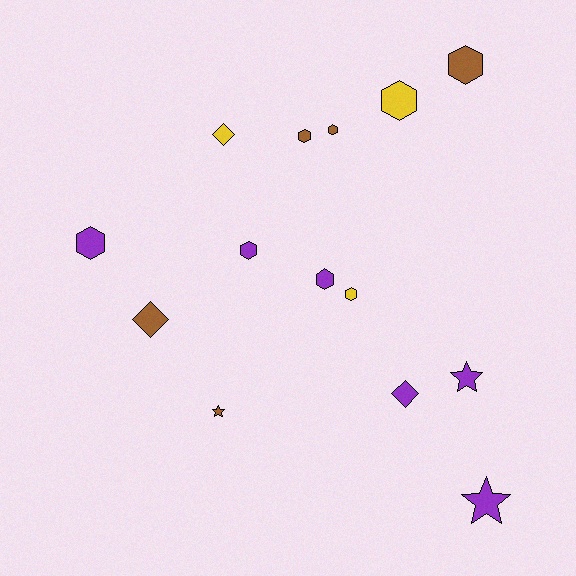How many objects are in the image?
There are 14 objects.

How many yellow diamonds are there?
There is 1 yellow diamond.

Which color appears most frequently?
Purple, with 6 objects.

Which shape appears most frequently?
Hexagon, with 8 objects.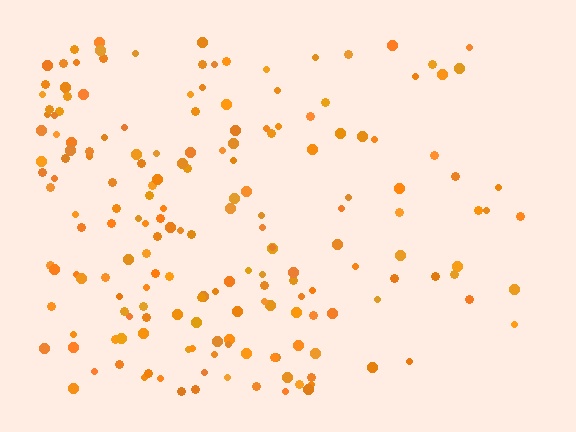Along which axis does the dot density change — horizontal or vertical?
Horizontal.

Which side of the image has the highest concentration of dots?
The left.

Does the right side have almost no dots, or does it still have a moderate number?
Still a moderate number, just noticeably fewer than the left.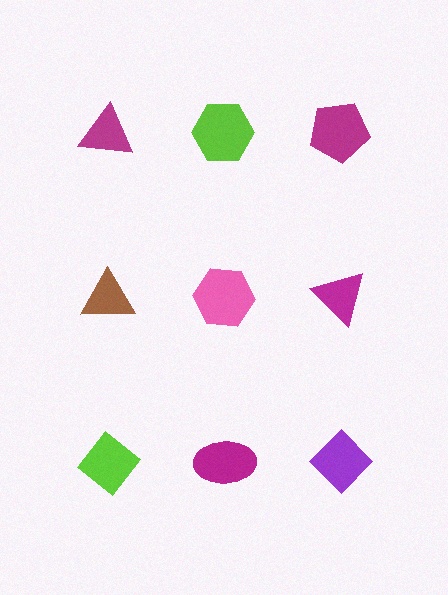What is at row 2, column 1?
A brown triangle.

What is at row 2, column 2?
A pink hexagon.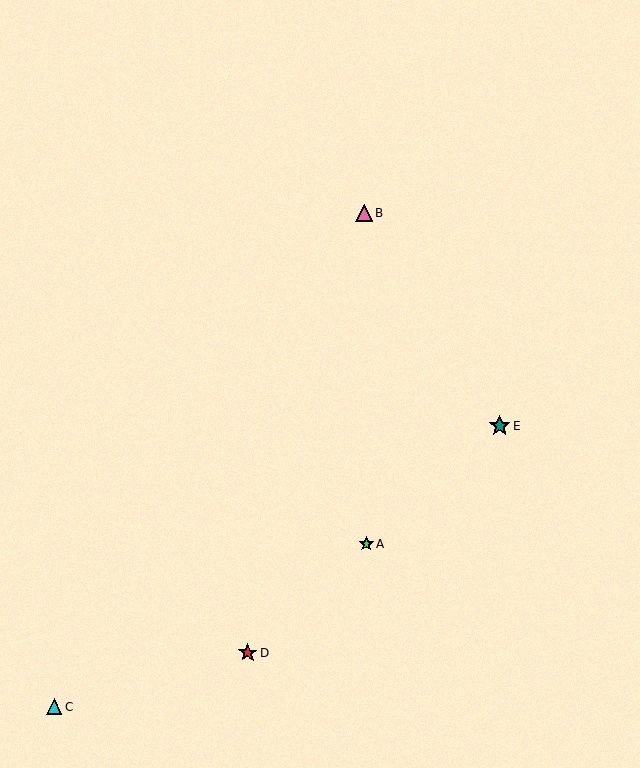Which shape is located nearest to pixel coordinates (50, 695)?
The cyan triangle (labeled C) at (54, 707) is nearest to that location.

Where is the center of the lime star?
The center of the lime star is at (366, 544).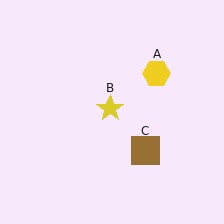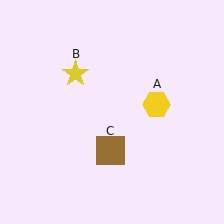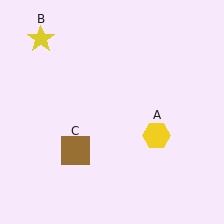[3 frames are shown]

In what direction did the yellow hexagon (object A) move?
The yellow hexagon (object A) moved down.